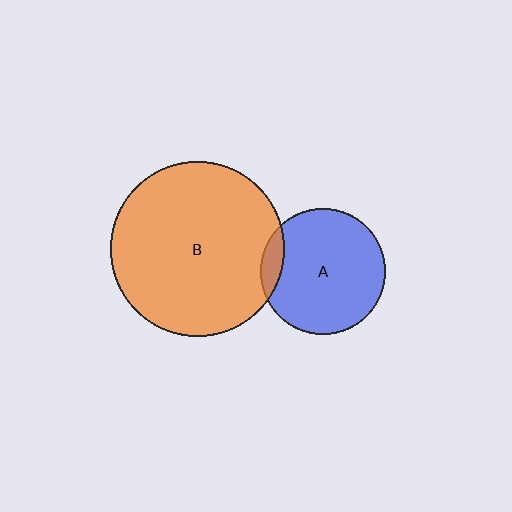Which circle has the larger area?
Circle B (orange).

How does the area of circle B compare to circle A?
Approximately 1.9 times.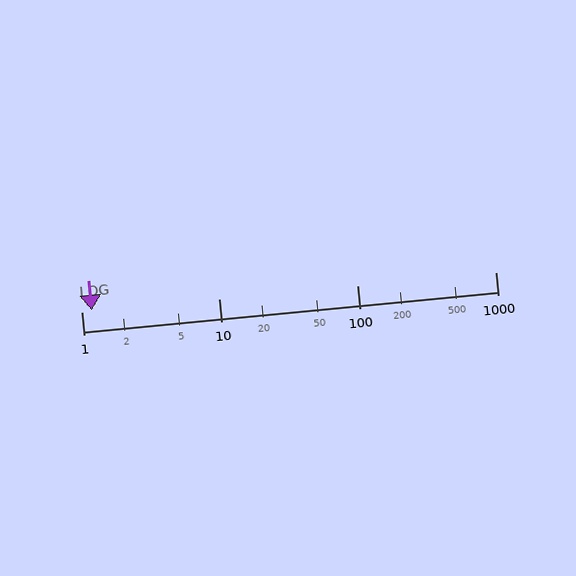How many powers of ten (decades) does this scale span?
The scale spans 3 decades, from 1 to 1000.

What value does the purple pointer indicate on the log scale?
The pointer indicates approximately 1.2.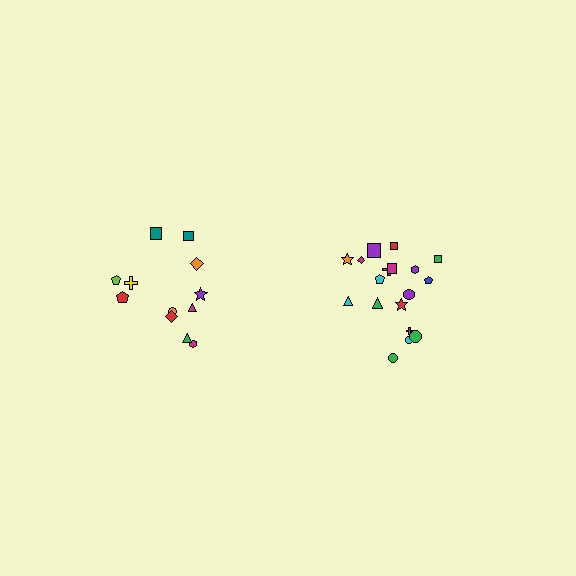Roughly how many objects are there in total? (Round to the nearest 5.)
Roughly 30 objects in total.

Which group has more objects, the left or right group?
The right group.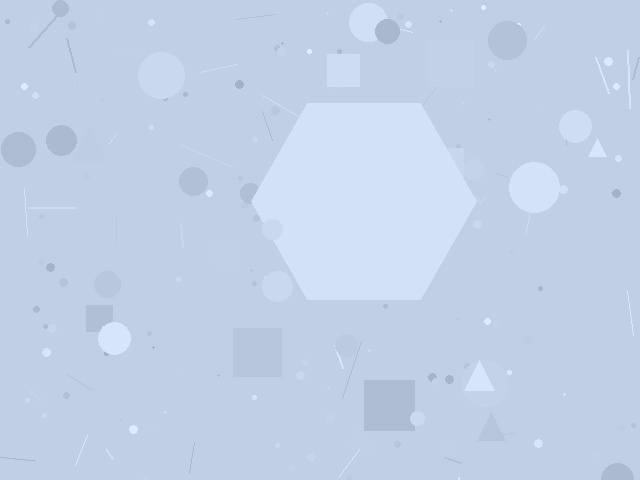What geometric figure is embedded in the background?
A hexagon is embedded in the background.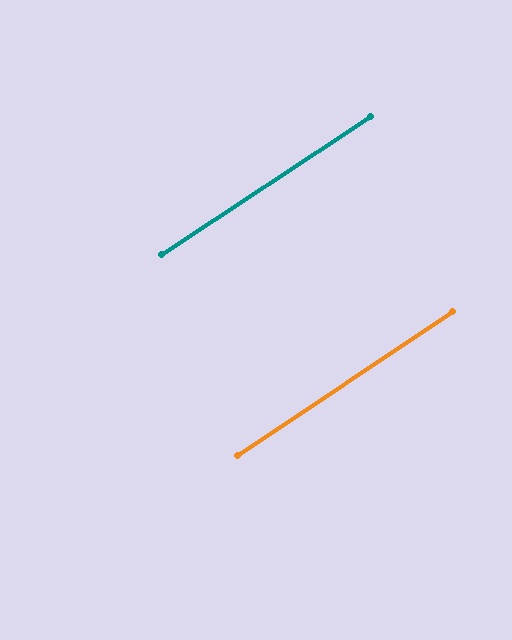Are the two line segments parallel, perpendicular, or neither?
Parallel — their directions differ by only 0.4°.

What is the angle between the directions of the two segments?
Approximately 0 degrees.